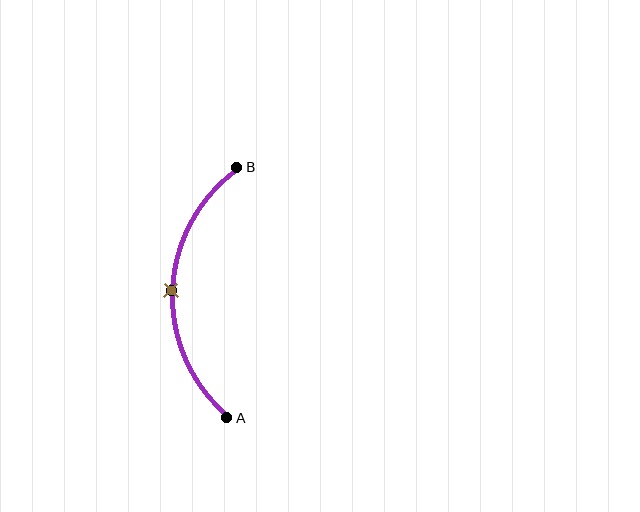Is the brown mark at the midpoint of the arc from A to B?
Yes. The brown mark lies on the arc at equal arc-length from both A and B — it is the arc midpoint.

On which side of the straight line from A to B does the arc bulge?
The arc bulges to the left of the straight line connecting A and B.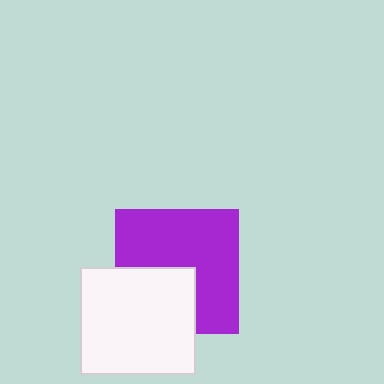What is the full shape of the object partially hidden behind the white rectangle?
The partially hidden object is a purple square.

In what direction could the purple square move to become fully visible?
The purple square could move toward the upper-right. That would shift it out from behind the white rectangle entirely.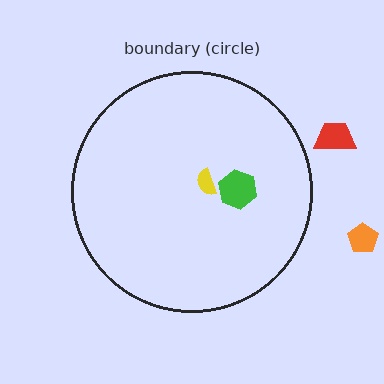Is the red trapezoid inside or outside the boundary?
Outside.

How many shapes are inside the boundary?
2 inside, 2 outside.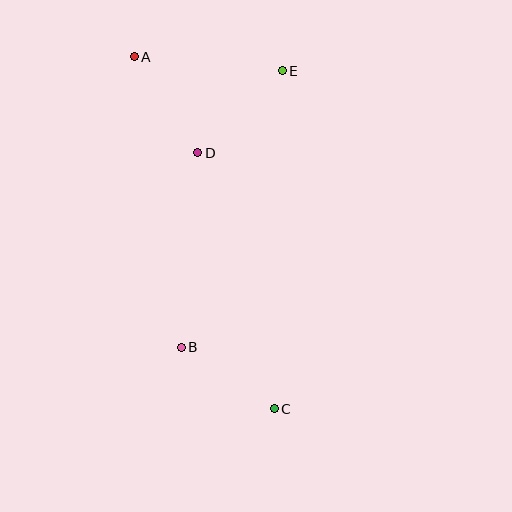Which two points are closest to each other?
Points B and C are closest to each other.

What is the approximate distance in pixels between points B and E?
The distance between B and E is approximately 295 pixels.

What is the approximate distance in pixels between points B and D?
The distance between B and D is approximately 195 pixels.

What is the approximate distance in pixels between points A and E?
The distance between A and E is approximately 149 pixels.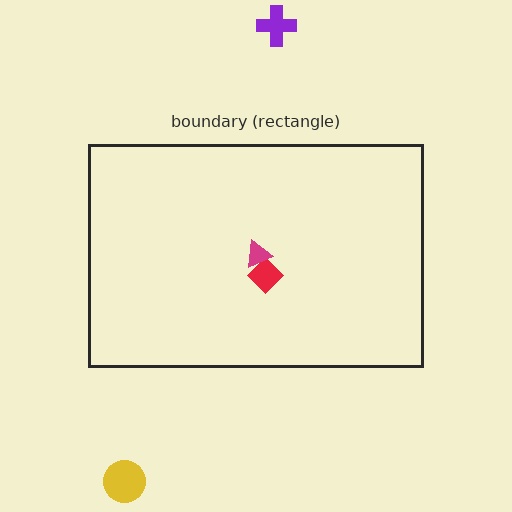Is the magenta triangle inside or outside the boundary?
Inside.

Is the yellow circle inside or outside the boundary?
Outside.